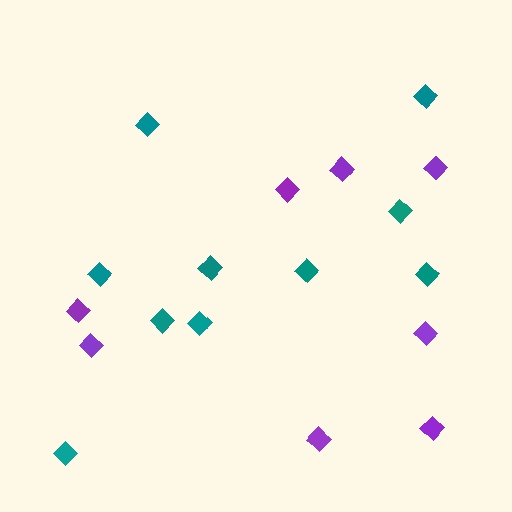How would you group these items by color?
There are 2 groups: one group of purple diamonds (8) and one group of teal diamonds (10).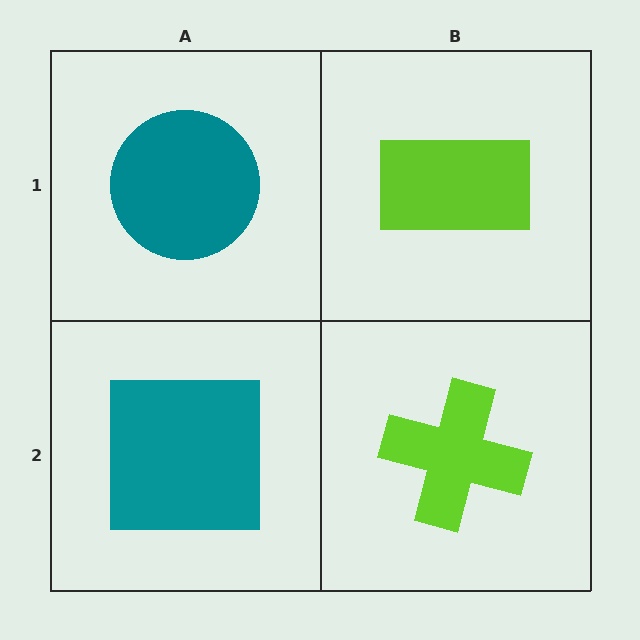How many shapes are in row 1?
2 shapes.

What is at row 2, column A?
A teal square.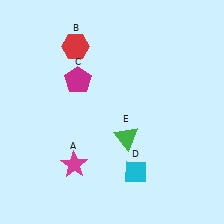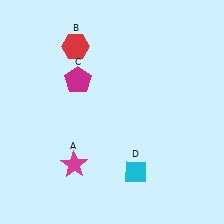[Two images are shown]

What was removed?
The green triangle (E) was removed in Image 2.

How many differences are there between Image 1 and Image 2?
There is 1 difference between the two images.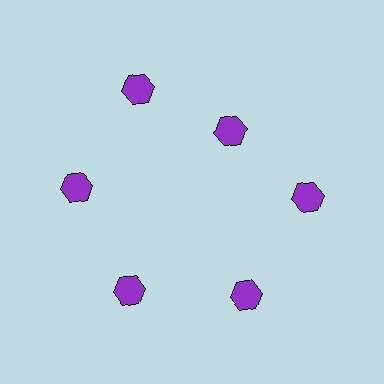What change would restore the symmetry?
The symmetry would be restored by moving it outward, back onto the ring so that all 6 hexagons sit at equal angles and equal distance from the center.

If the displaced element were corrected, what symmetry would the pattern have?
It would have 6-fold rotational symmetry — the pattern would map onto itself every 60 degrees.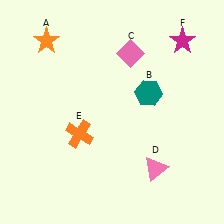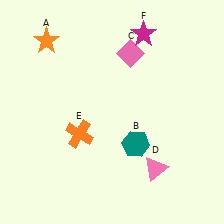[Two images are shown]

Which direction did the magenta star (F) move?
The magenta star (F) moved left.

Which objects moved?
The objects that moved are: the teal hexagon (B), the magenta star (F).